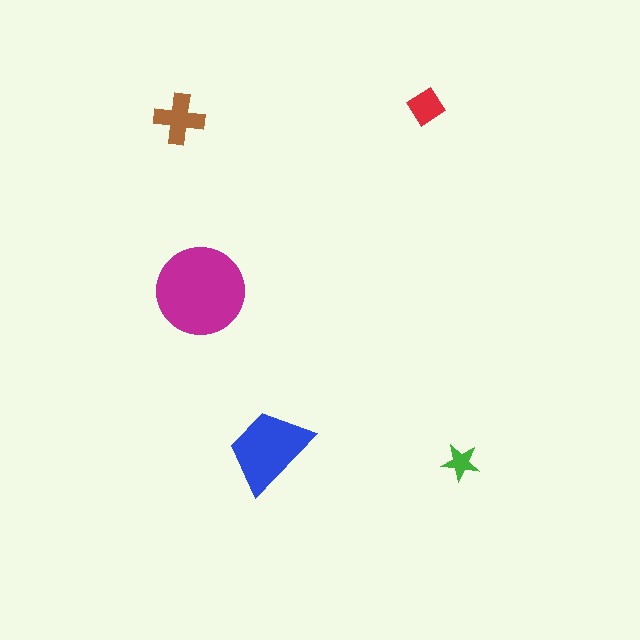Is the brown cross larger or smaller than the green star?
Larger.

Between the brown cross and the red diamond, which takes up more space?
The brown cross.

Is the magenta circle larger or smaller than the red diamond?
Larger.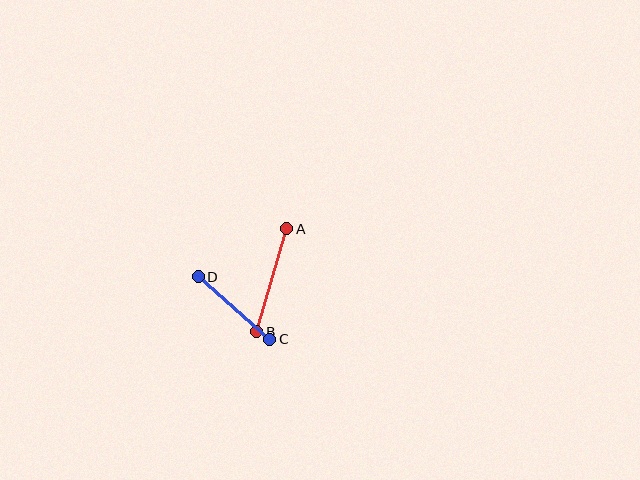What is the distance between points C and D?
The distance is approximately 95 pixels.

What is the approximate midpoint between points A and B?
The midpoint is at approximately (272, 280) pixels.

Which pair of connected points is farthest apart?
Points A and B are farthest apart.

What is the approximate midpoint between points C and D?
The midpoint is at approximately (234, 308) pixels.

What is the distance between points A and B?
The distance is approximately 107 pixels.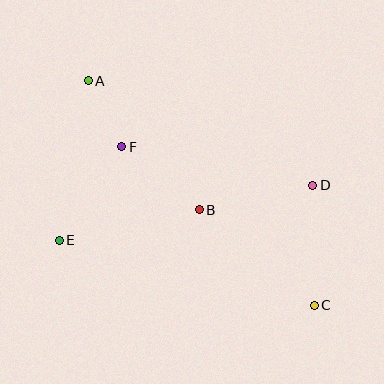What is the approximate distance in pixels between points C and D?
The distance between C and D is approximately 120 pixels.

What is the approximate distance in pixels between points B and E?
The distance between B and E is approximately 143 pixels.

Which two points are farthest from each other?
Points A and C are farthest from each other.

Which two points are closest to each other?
Points A and F are closest to each other.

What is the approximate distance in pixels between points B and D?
The distance between B and D is approximately 116 pixels.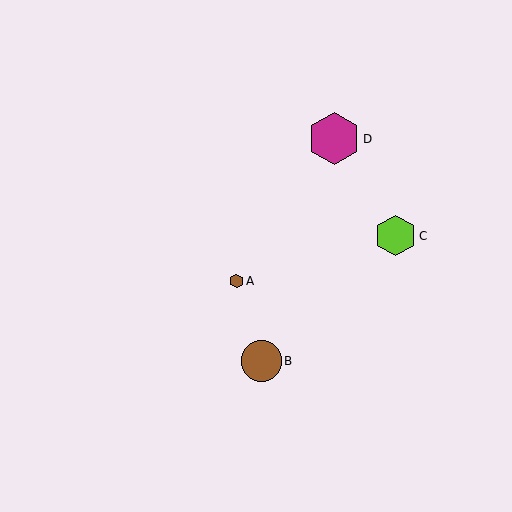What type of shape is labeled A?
Shape A is a brown hexagon.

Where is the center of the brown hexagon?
The center of the brown hexagon is at (237, 281).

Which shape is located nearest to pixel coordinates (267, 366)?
The brown circle (labeled B) at (261, 361) is nearest to that location.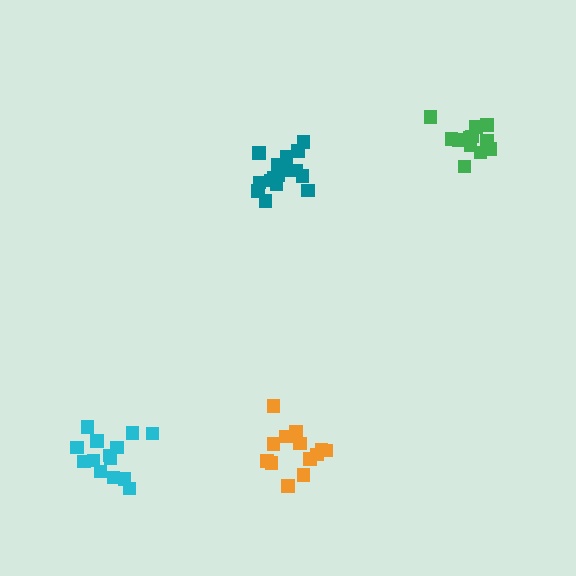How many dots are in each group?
Group 1: 16 dots, Group 2: 13 dots, Group 3: 13 dots, Group 4: 14 dots (56 total).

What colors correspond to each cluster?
The clusters are colored: teal, orange, green, cyan.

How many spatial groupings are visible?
There are 4 spatial groupings.